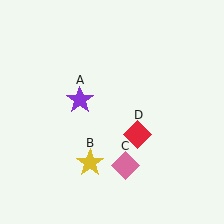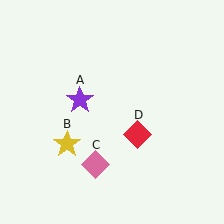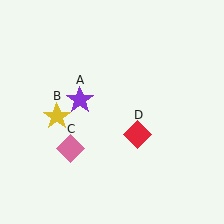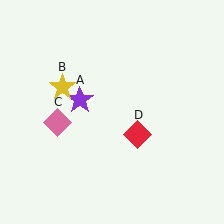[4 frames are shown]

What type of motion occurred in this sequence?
The yellow star (object B), pink diamond (object C) rotated clockwise around the center of the scene.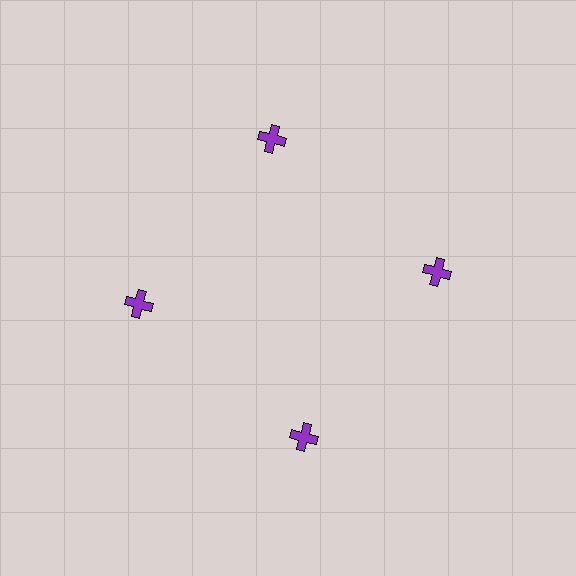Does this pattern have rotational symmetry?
Yes, this pattern has 4-fold rotational symmetry. It looks the same after rotating 90 degrees around the center.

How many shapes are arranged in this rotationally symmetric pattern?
There are 4 shapes, arranged in 4 groups of 1.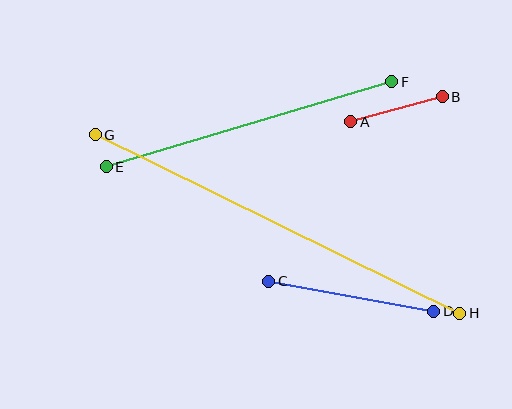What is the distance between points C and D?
The distance is approximately 168 pixels.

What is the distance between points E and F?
The distance is approximately 298 pixels.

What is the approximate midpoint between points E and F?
The midpoint is at approximately (249, 124) pixels.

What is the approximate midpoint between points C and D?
The midpoint is at approximately (351, 296) pixels.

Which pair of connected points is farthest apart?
Points G and H are farthest apart.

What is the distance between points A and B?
The distance is approximately 95 pixels.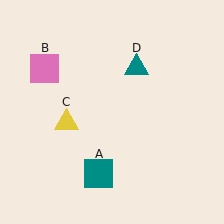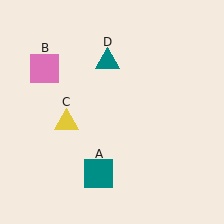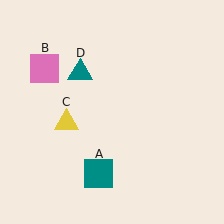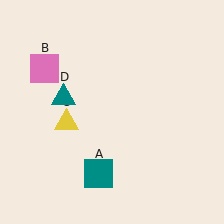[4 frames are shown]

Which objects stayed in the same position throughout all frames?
Teal square (object A) and pink square (object B) and yellow triangle (object C) remained stationary.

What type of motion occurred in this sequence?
The teal triangle (object D) rotated counterclockwise around the center of the scene.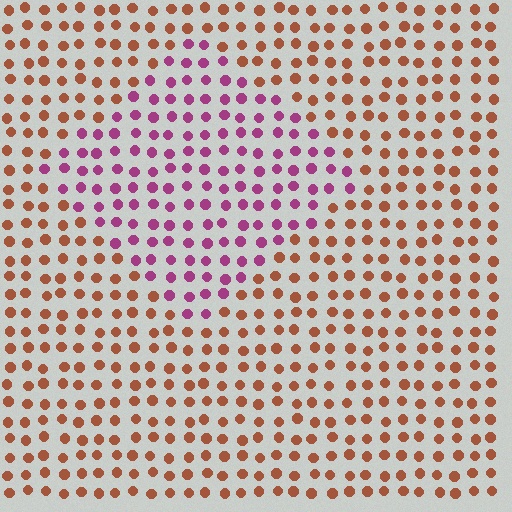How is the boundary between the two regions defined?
The boundary is defined purely by a slight shift in hue (about 58 degrees). Spacing, size, and orientation are identical on both sides.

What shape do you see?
I see a diamond.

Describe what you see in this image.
The image is filled with small brown elements in a uniform arrangement. A diamond-shaped region is visible where the elements are tinted to a slightly different hue, forming a subtle color boundary.